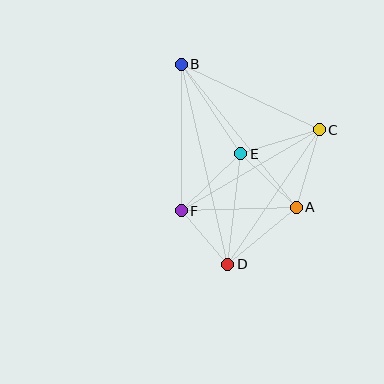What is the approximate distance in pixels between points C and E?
The distance between C and E is approximately 82 pixels.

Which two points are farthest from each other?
Points B and D are farthest from each other.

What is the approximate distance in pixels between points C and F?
The distance between C and F is approximately 161 pixels.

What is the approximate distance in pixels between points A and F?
The distance between A and F is approximately 116 pixels.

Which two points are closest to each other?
Points D and F are closest to each other.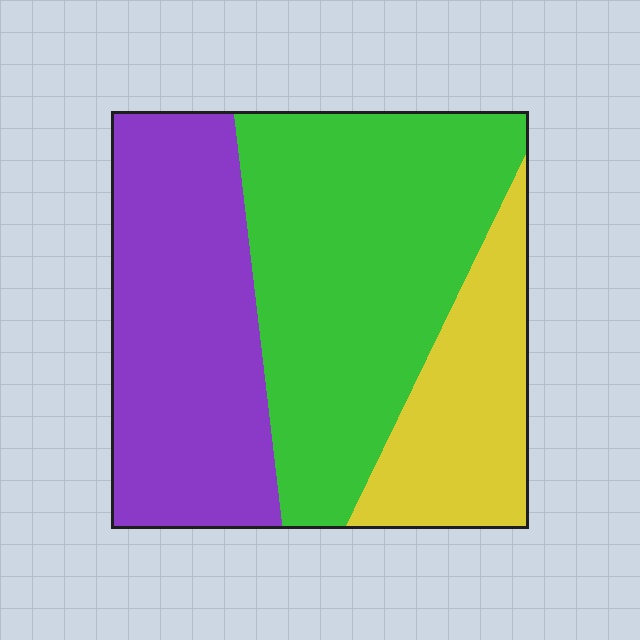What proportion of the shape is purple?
Purple covers 35% of the shape.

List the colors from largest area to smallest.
From largest to smallest: green, purple, yellow.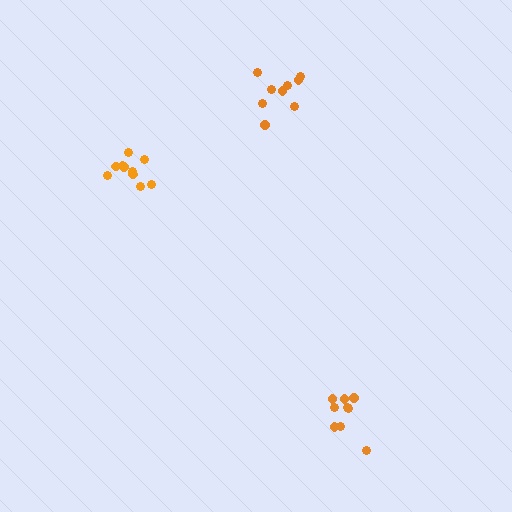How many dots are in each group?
Group 1: 9 dots, Group 2: 9 dots, Group 3: 10 dots (28 total).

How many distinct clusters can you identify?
There are 3 distinct clusters.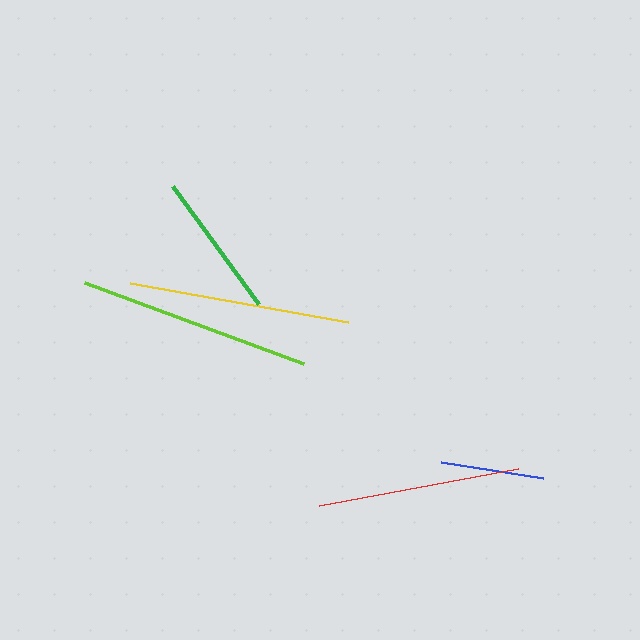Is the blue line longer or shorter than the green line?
The green line is longer than the blue line.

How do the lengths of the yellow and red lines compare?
The yellow and red lines are approximately the same length.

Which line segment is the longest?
The lime line is the longest at approximately 234 pixels.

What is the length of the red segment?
The red segment is approximately 202 pixels long.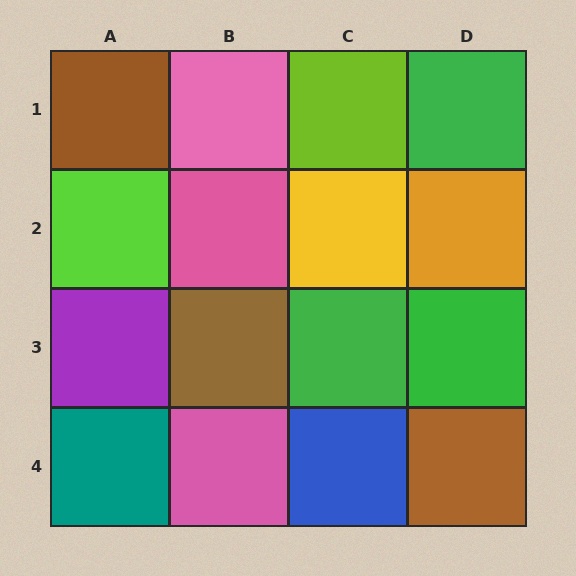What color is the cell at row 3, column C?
Green.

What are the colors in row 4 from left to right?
Teal, pink, blue, brown.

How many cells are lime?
2 cells are lime.